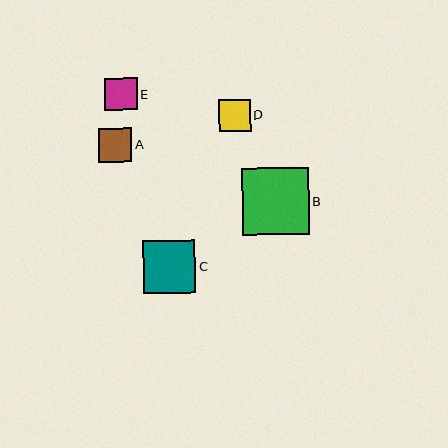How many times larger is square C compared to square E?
Square C is approximately 1.6 times the size of square E.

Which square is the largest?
Square B is the largest with a size of approximately 67 pixels.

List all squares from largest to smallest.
From largest to smallest: B, C, A, D, E.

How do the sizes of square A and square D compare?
Square A and square D are approximately the same size.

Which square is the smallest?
Square E is the smallest with a size of approximately 32 pixels.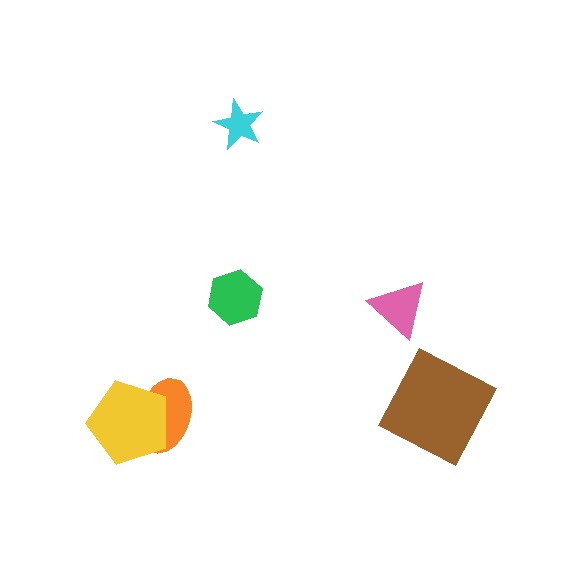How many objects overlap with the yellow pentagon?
1 object overlaps with the yellow pentagon.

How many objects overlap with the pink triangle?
0 objects overlap with the pink triangle.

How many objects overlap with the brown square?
0 objects overlap with the brown square.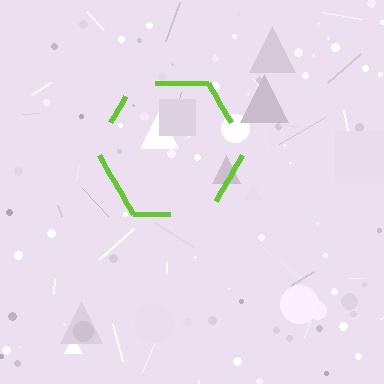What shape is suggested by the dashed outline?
The dashed outline suggests a hexagon.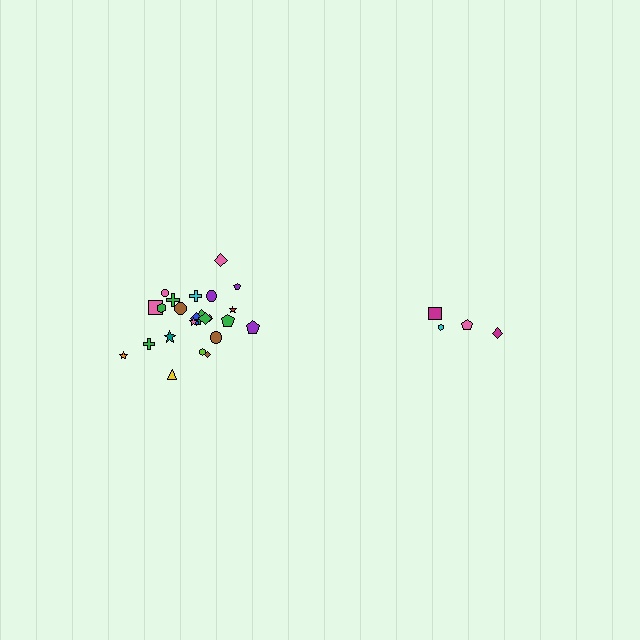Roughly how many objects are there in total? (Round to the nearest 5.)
Roughly 30 objects in total.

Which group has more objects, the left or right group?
The left group.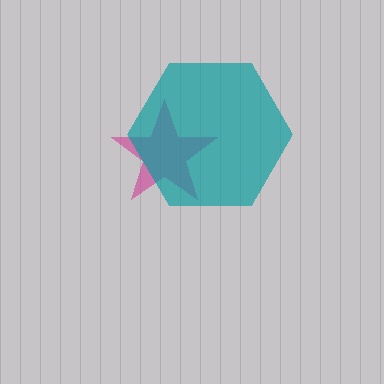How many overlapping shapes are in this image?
There are 2 overlapping shapes in the image.